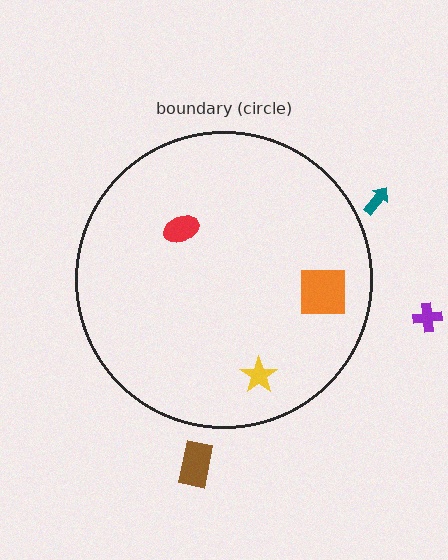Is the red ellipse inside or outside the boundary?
Inside.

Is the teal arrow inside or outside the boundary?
Outside.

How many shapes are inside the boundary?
3 inside, 3 outside.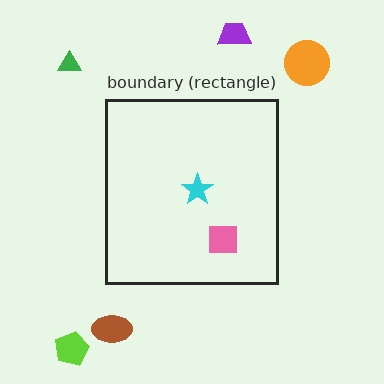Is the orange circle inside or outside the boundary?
Outside.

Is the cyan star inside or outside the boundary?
Inside.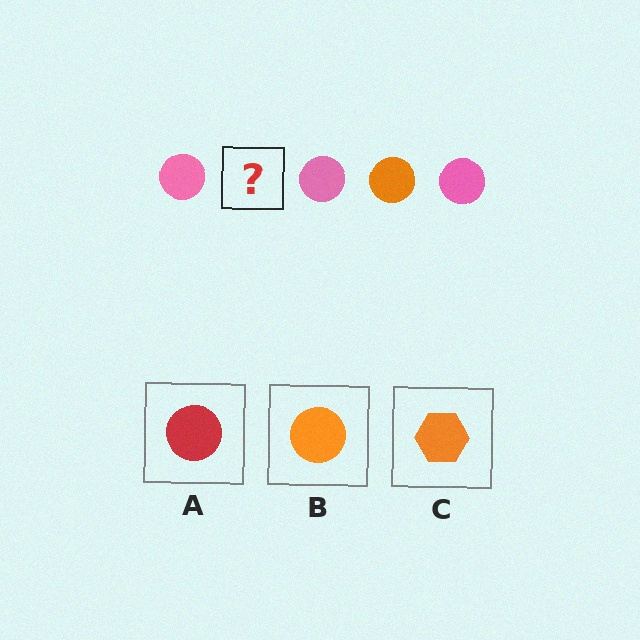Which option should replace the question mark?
Option B.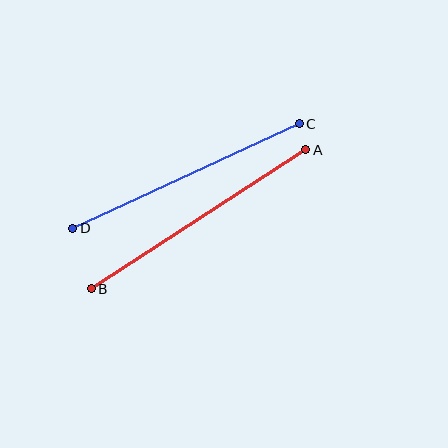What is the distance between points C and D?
The distance is approximately 249 pixels.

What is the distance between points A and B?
The distance is approximately 256 pixels.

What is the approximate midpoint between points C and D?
The midpoint is at approximately (186, 176) pixels.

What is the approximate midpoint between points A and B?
The midpoint is at approximately (199, 219) pixels.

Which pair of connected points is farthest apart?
Points A and B are farthest apart.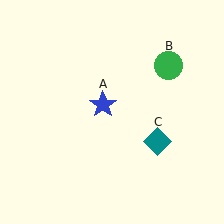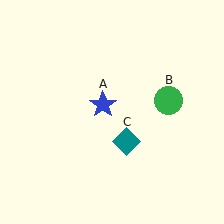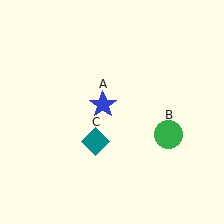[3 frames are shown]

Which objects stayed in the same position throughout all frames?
Blue star (object A) remained stationary.